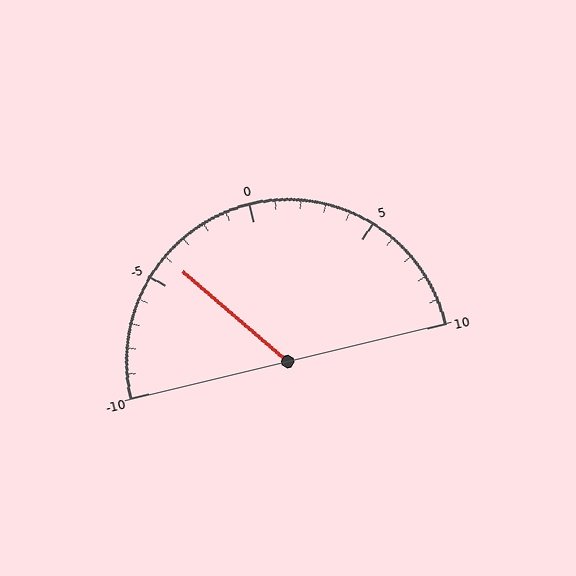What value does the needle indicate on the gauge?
The needle indicates approximately -4.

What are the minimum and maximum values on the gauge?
The gauge ranges from -10 to 10.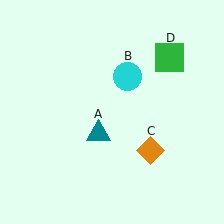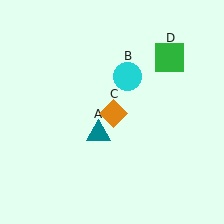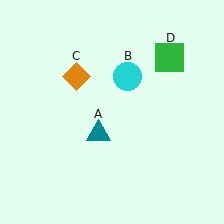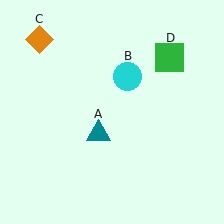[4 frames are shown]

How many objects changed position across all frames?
1 object changed position: orange diamond (object C).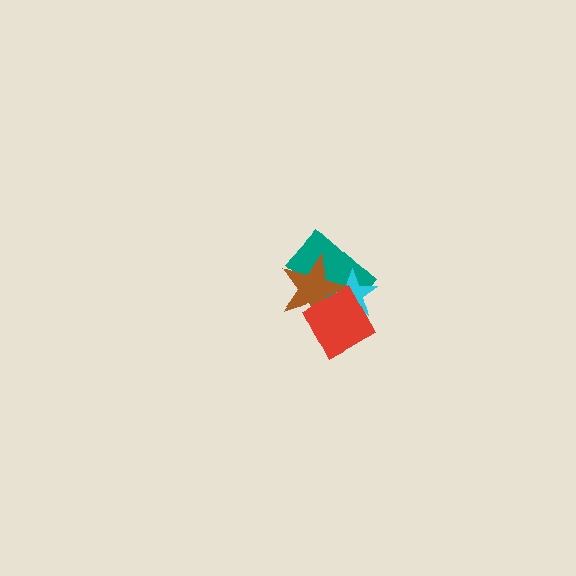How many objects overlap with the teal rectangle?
3 objects overlap with the teal rectangle.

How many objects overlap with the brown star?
3 objects overlap with the brown star.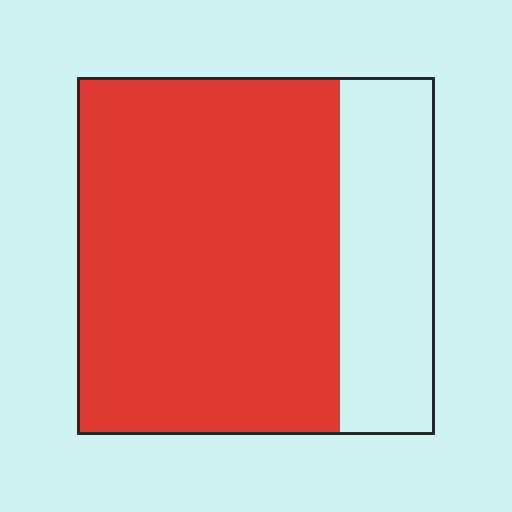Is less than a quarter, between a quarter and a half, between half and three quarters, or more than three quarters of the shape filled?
Between half and three quarters.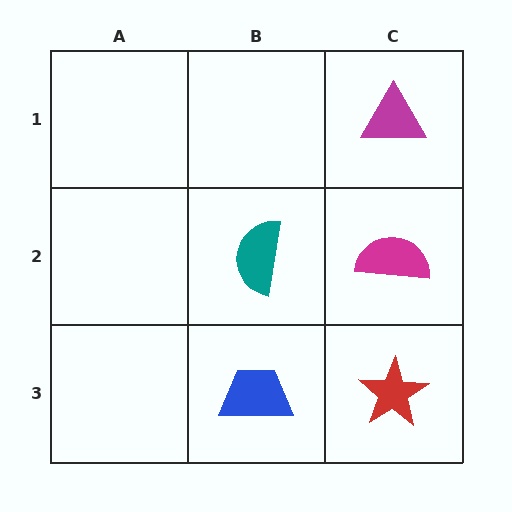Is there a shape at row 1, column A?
No, that cell is empty.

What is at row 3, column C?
A red star.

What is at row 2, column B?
A teal semicircle.